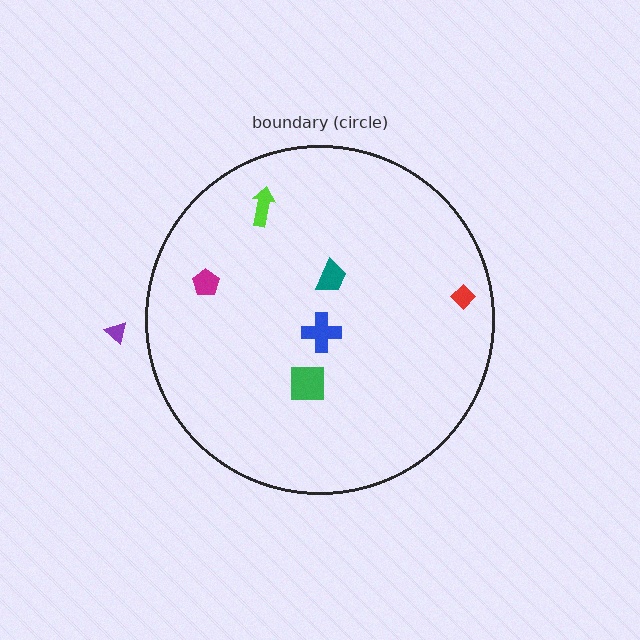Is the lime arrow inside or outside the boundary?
Inside.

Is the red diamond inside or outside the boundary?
Inside.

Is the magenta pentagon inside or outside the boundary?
Inside.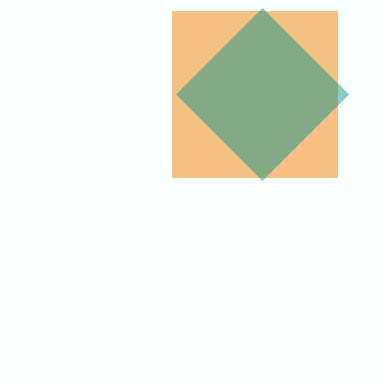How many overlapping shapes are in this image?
There are 2 overlapping shapes in the image.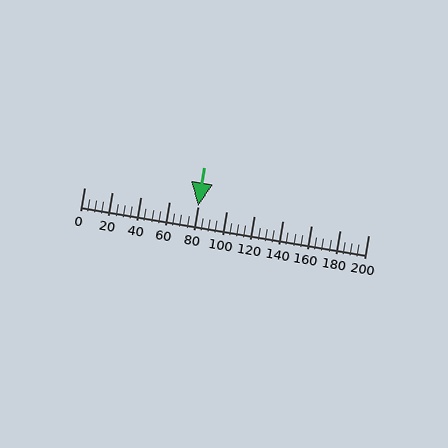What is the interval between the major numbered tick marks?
The major tick marks are spaced 20 units apart.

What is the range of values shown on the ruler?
The ruler shows values from 0 to 200.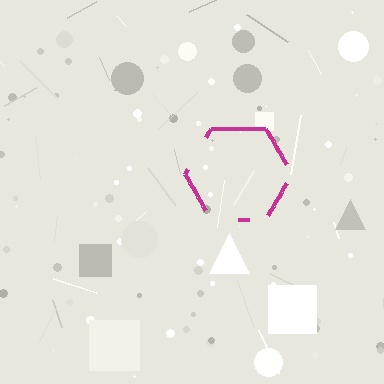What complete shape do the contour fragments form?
The contour fragments form a hexagon.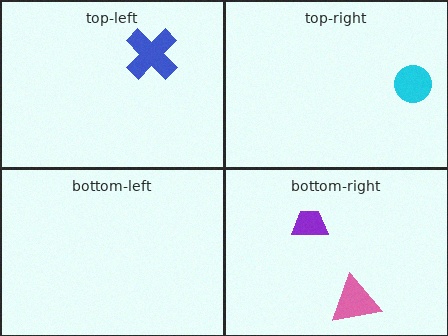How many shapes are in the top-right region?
1.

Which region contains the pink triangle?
The bottom-right region.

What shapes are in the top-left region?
The blue cross.